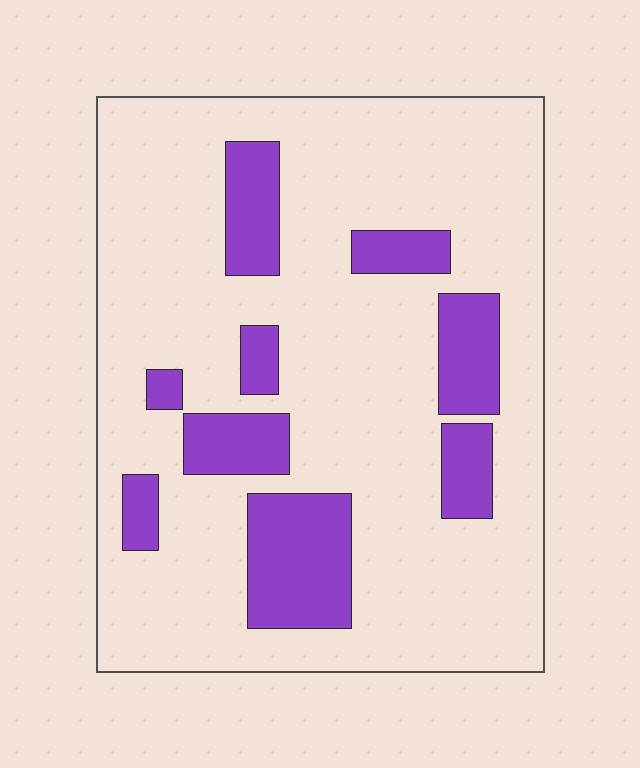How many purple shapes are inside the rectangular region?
9.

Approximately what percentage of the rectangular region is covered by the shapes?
Approximately 20%.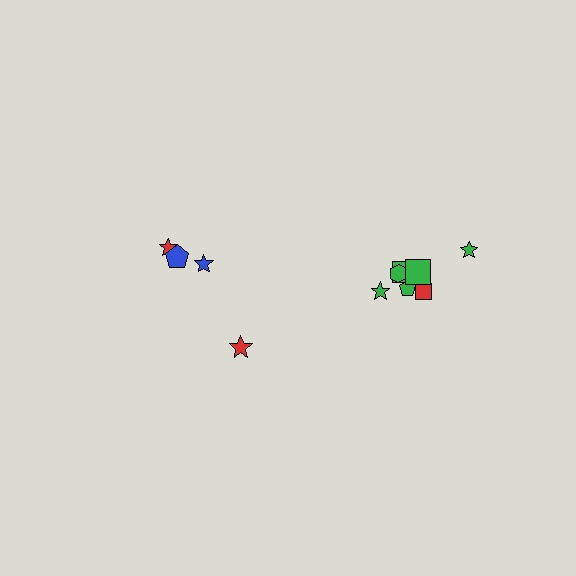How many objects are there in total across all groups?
There are 11 objects.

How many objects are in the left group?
There are 4 objects.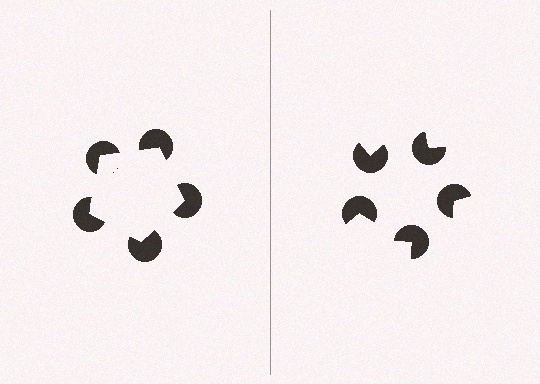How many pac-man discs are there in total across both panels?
10 — 5 on each side.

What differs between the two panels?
The pac-man discs are positioned identically on both sides; only the wedge orientations differ. On the left they align to a pentagon; on the right they are misaligned.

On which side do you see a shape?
An illusory pentagon appears on the left side. On the right side the wedge cuts are rotated, so no coherent shape forms.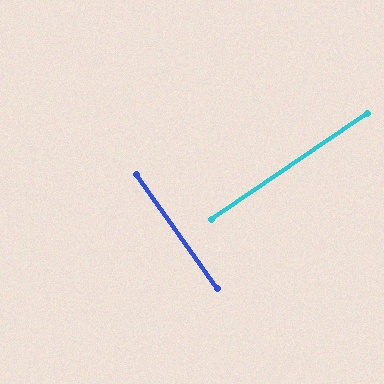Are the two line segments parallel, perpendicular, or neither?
Perpendicular — they meet at approximately 89°.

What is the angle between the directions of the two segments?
Approximately 89 degrees.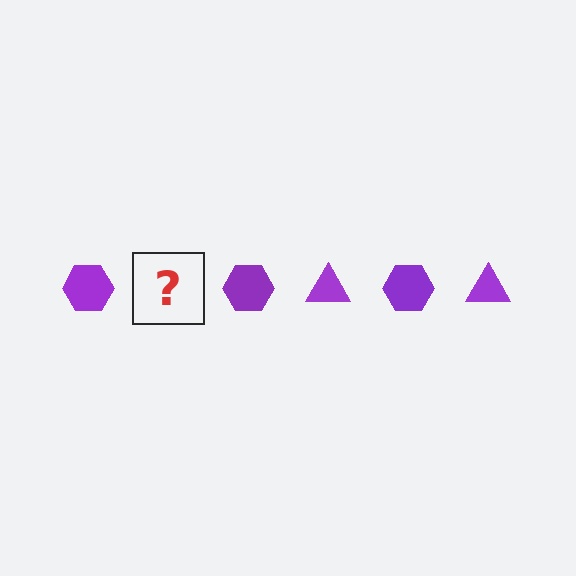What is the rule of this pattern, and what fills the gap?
The rule is that the pattern cycles through hexagon, triangle shapes in purple. The gap should be filled with a purple triangle.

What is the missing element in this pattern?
The missing element is a purple triangle.